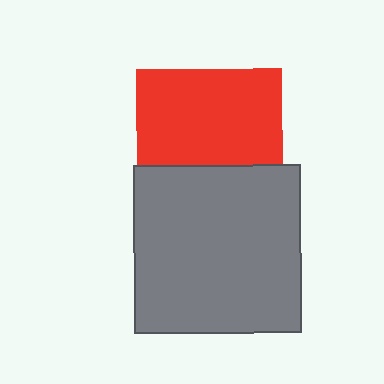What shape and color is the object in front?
The object in front is a gray square.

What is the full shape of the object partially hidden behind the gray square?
The partially hidden object is a red square.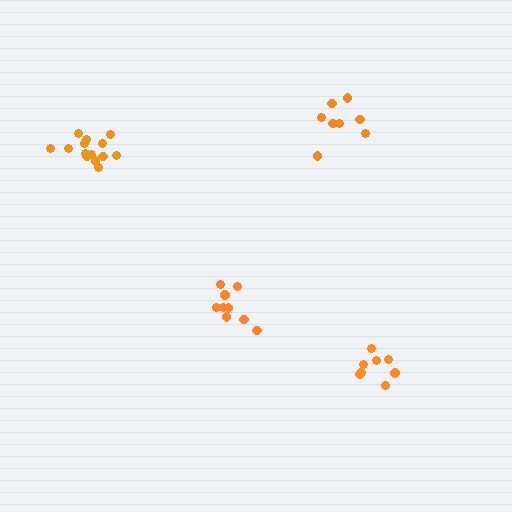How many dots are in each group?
Group 1: 8 dots, Group 2: 14 dots, Group 3: 9 dots, Group 4: 8 dots (39 total).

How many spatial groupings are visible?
There are 4 spatial groupings.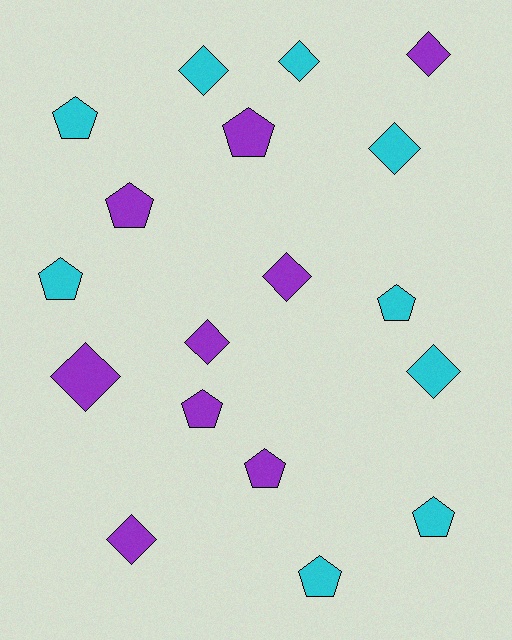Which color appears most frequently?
Cyan, with 9 objects.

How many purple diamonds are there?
There are 5 purple diamonds.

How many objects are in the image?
There are 18 objects.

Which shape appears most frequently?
Diamond, with 9 objects.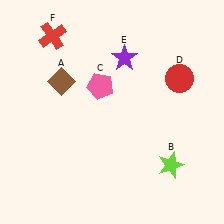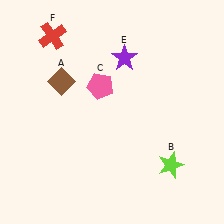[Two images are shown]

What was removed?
The red circle (D) was removed in Image 2.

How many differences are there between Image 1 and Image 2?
There is 1 difference between the two images.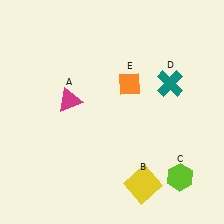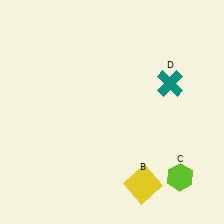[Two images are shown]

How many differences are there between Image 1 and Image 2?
There are 2 differences between the two images.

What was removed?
The orange diamond (E), the magenta triangle (A) were removed in Image 2.